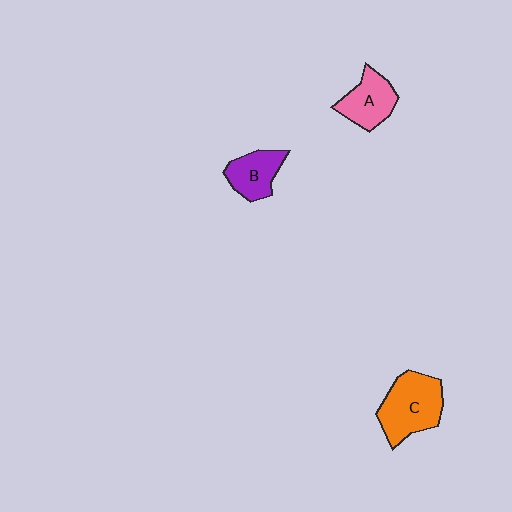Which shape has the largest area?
Shape C (orange).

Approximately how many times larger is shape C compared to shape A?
Approximately 1.4 times.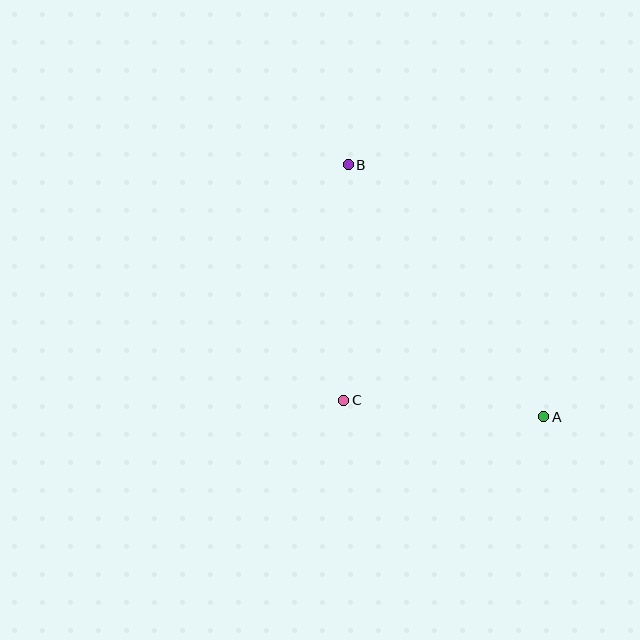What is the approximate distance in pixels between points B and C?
The distance between B and C is approximately 235 pixels.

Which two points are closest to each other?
Points A and C are closest to each other.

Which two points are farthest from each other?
Points A and B are farthest from each other.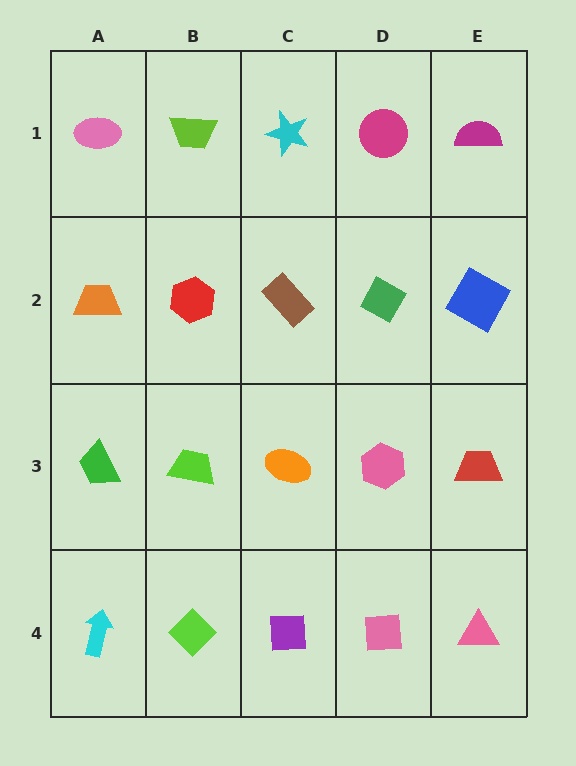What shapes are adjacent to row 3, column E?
A blue square (row 2, column E), a pink triangle (row 4, column E), a pink hexagon (row 3, column D).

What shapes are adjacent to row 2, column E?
A magenta semicircle (row 1, column E), a red trapezoid (row 3, column E), a green diamond (row 2, column D).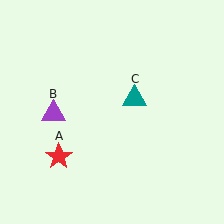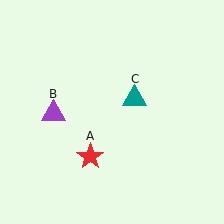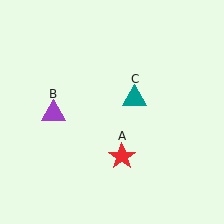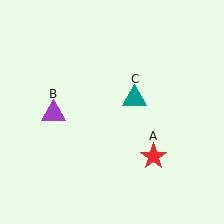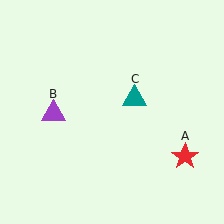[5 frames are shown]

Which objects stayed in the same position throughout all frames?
Purple triangle (object B) and teal triangle (object C) remained stationary.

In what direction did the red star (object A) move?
The red star (object A) moved right.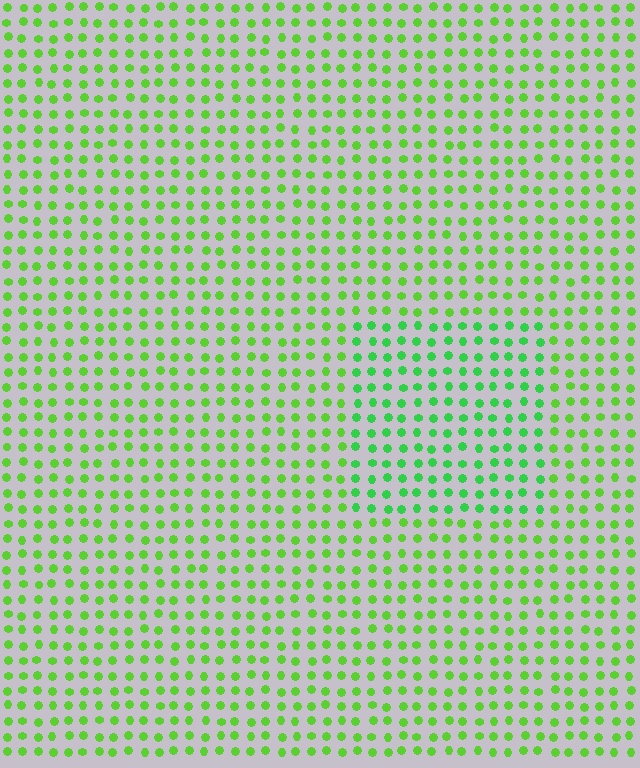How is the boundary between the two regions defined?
The boundary is defined purely by a slight shift in hue (about 25 degrees). Spacing, size, and orientation are identical on both sides.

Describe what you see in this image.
The image is filled with small lime elements in a uniform arrangement. A rectangle-shaped region is visible where the elements are tinted to a slightly different hue, forming a subtle color boundary.